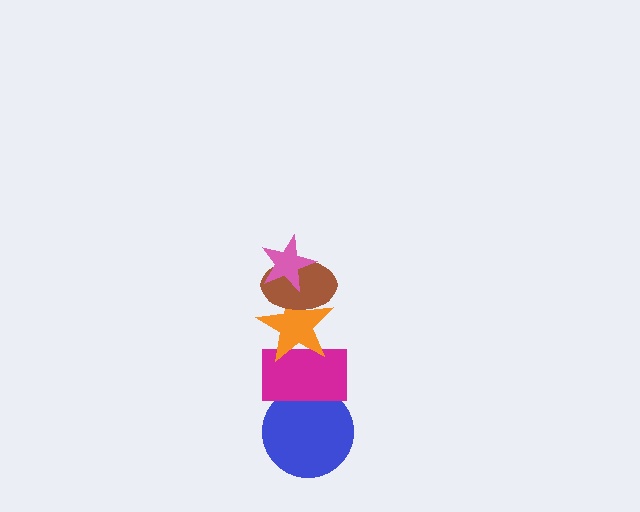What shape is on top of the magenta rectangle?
The orange star is on top of the magenta rectangle.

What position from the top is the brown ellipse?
The brown ellipse is 2nd from the top.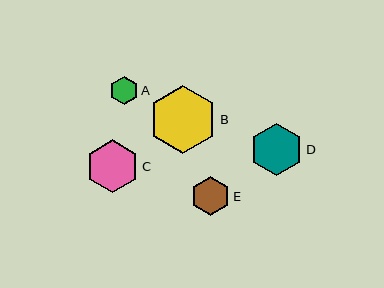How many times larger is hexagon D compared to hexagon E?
Hexagon D is approximately 1.3 times the size of hexagon E.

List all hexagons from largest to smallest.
From largest to smallest: B, C, D, E, A.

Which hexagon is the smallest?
Hexagon A is the smallest with a size of approximately 28 pixels.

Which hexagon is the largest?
Hexagon B is the largest with a size of approximately 68 pixels.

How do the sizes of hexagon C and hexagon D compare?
Hexagon C and hexagon D are approximately the same size.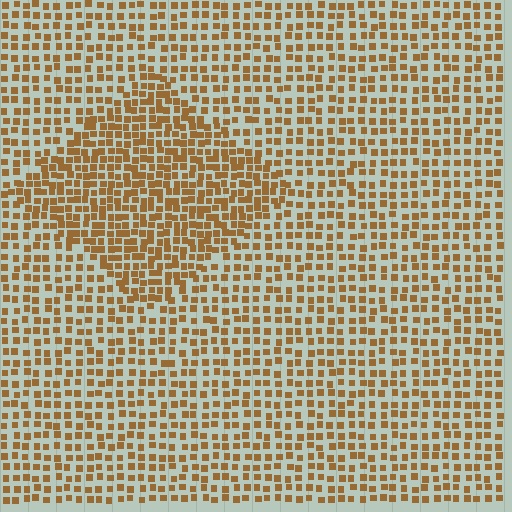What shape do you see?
I see a diamond.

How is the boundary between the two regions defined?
The boundary is defined by a change in element density (approximately 1.6x ratio). All elements are the same color, size, and shape.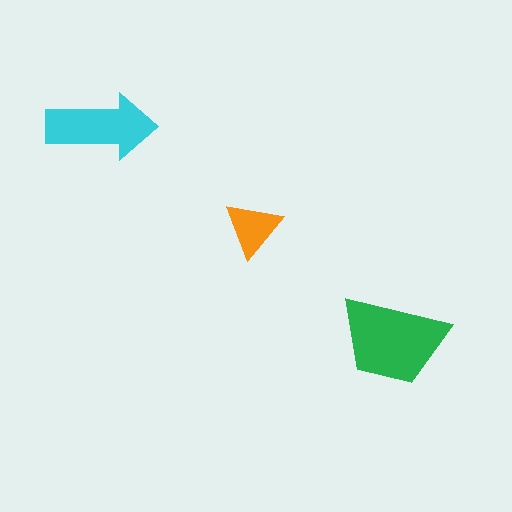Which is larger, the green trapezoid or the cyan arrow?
The green trapezoid.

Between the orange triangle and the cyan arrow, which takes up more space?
The cyan arrow.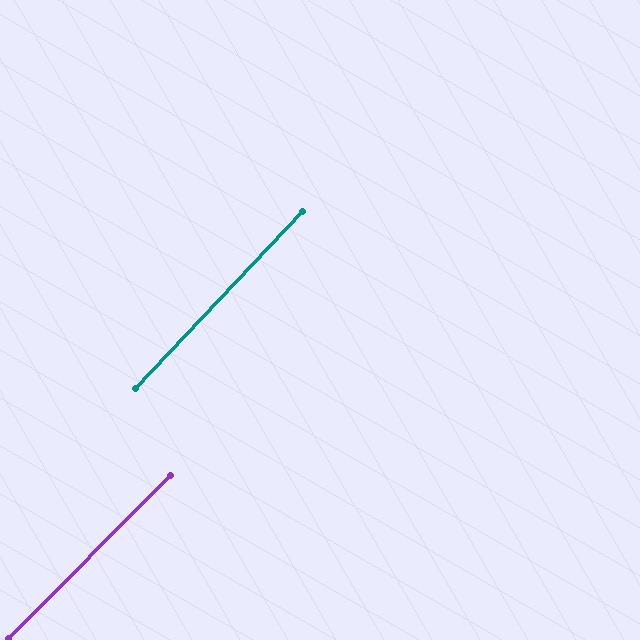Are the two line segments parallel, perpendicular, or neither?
Parallel — their directions differ by only 1.8°.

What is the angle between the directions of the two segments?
Approximately 2 degrees.